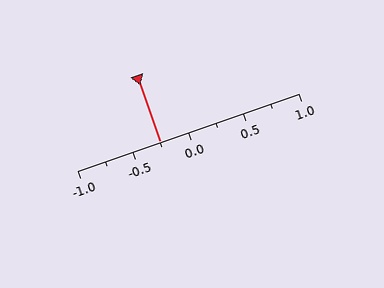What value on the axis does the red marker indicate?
The marker indicates approximately -0.25.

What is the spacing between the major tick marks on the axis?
The major ticks are spaced 0.5 apart.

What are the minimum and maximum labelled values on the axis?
The axis runs from -1.0 to 1.0.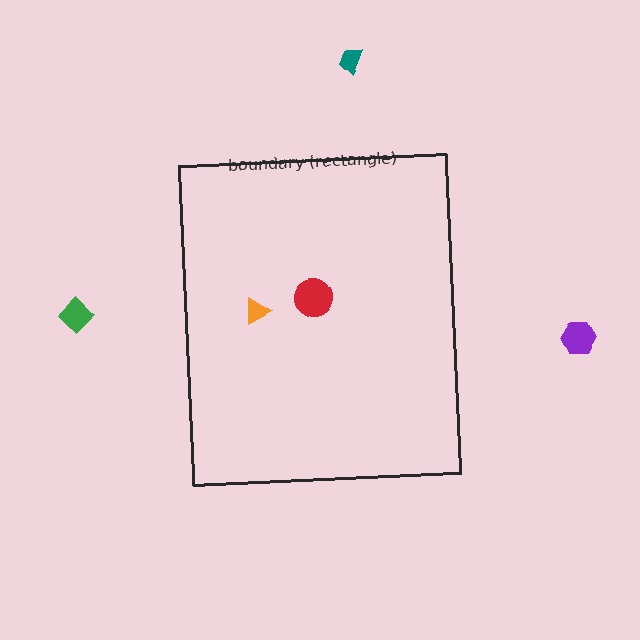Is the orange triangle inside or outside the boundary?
Inside.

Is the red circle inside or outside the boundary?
Inside.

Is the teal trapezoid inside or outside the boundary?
Outside.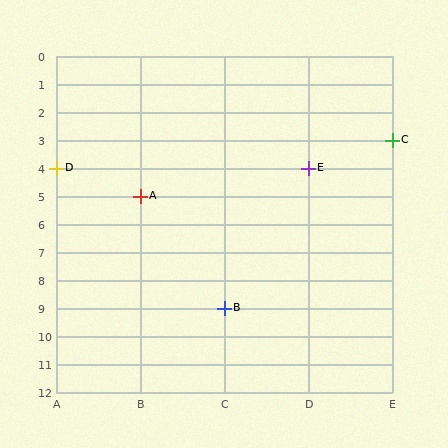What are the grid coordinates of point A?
Point A is at grid coordinates (B, 5).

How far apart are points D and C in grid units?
Points D and C are 4 columns and 1 row apart (about 4.1 grid units diagonally).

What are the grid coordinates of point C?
Point C is at grid coordinates (E, 3).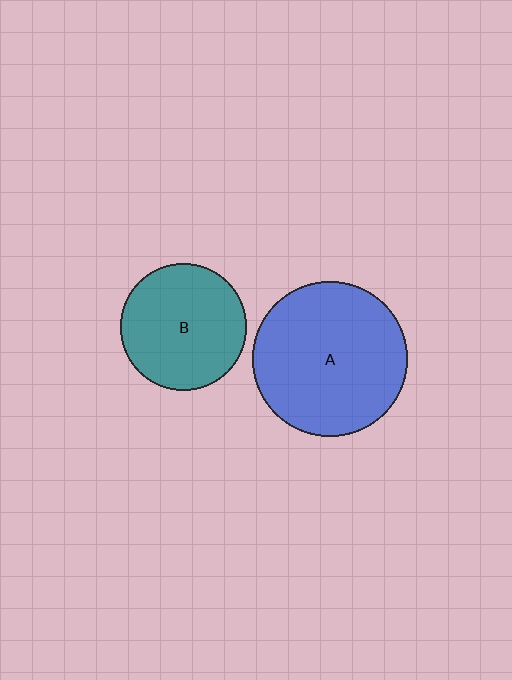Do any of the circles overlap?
No, none of the circles overlap.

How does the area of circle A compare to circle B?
Approximately 1.5 times.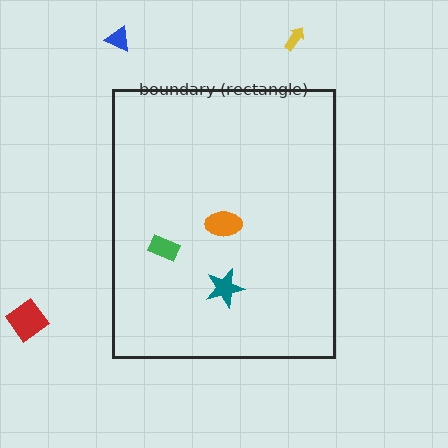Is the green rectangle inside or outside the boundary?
Inside.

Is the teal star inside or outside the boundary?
Inside.